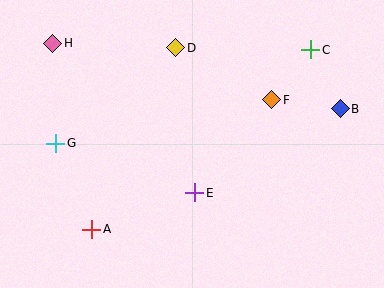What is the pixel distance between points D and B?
The distance between D and B is 175 pixels.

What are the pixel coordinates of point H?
Point H is at (53, 43).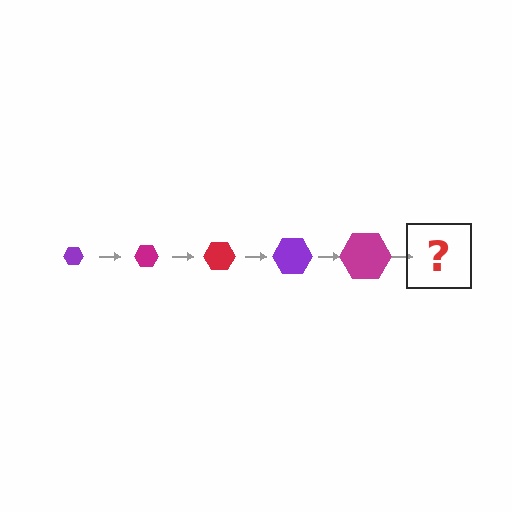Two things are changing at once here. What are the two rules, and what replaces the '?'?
The two rules are that the hexagon grows larger each step and the color cycles through purple, magenta, and red. The '?' should be a red hexagon, larger than the previous one.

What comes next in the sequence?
The next element should be a red hexagon, larger than the previous one.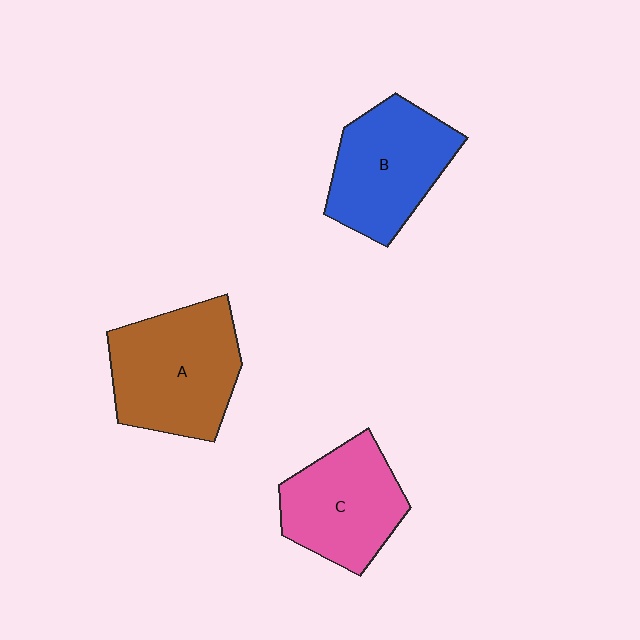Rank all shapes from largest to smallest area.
From largest to smallest: A (brown), B (blue), C (pink).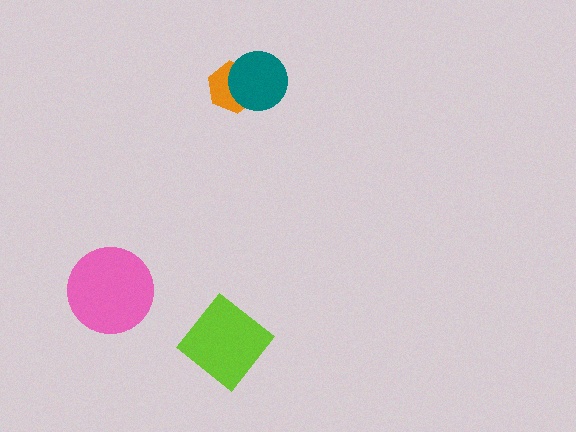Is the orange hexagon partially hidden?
Yes, it is partially covered by another shape.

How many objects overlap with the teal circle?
1 object overlaps with the teal circle.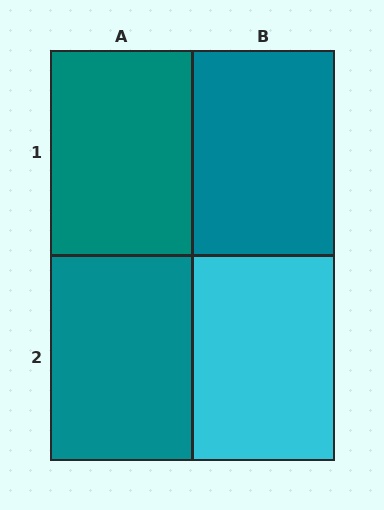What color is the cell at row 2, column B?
Cyan.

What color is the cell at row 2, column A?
Teal.